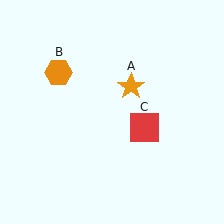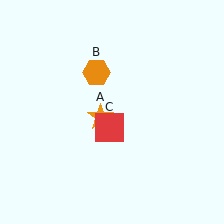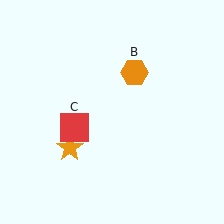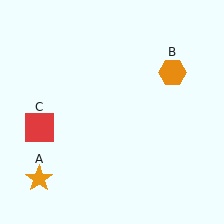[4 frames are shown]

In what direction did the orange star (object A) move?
The orange star (object A) moved down and to the left.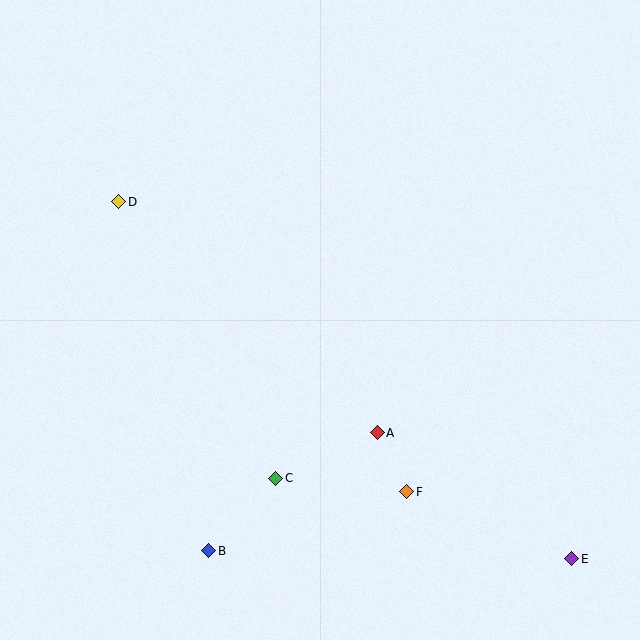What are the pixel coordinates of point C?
Point C is at (276, 478).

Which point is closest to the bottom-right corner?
Point E is closest to the bottom-right corner.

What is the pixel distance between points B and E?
The distance between B and E is 363 pixels.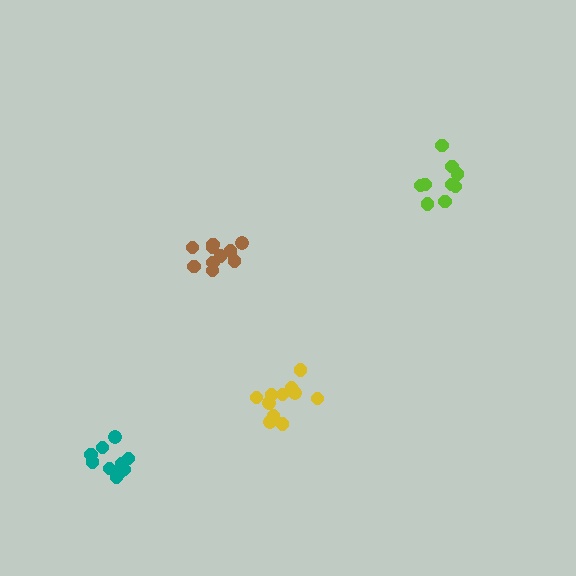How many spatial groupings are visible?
There are 4 spatial groupings.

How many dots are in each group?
Group 1: 10 dots, Group 2: 12 dots, Group 3: 9 dots, Group 4: 10 dots (41 total).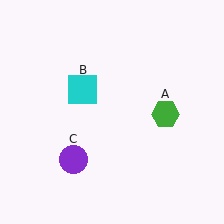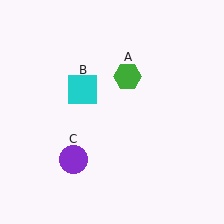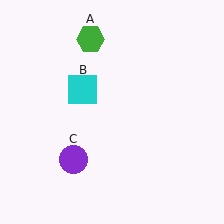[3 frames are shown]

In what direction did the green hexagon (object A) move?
The green hexagon (object A) moved up and to the left.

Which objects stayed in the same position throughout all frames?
Cyan square (object B) and purple circle (object C) remained stationary.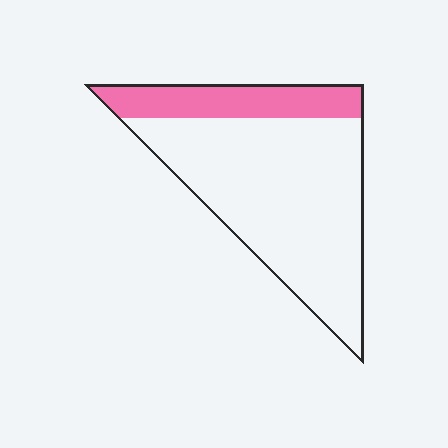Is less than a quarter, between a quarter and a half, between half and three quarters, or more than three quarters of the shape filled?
Less than a quarter.